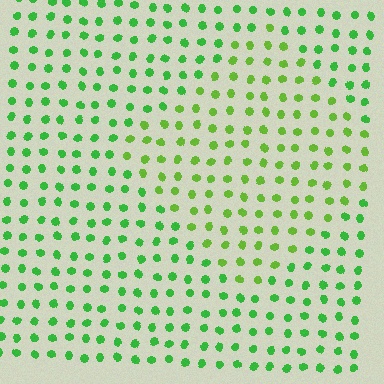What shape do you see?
I see a diamond.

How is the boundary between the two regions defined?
The boundary is defined purely by a slight shift in hue (about 26 degrees). Spacing, size, and orientation are identical on both sides.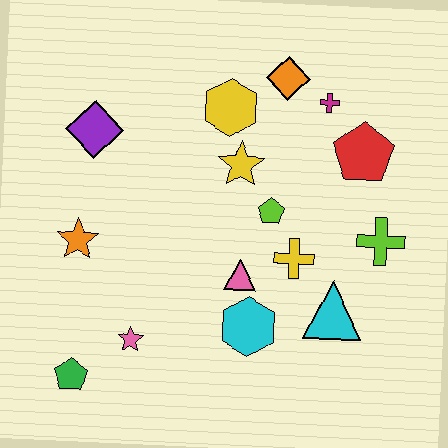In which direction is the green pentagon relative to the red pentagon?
The green pentagon is to the left of the red pentagon.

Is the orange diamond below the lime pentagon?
No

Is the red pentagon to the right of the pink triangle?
Yes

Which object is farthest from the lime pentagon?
The green pentagon is farthest from the lime pentagon.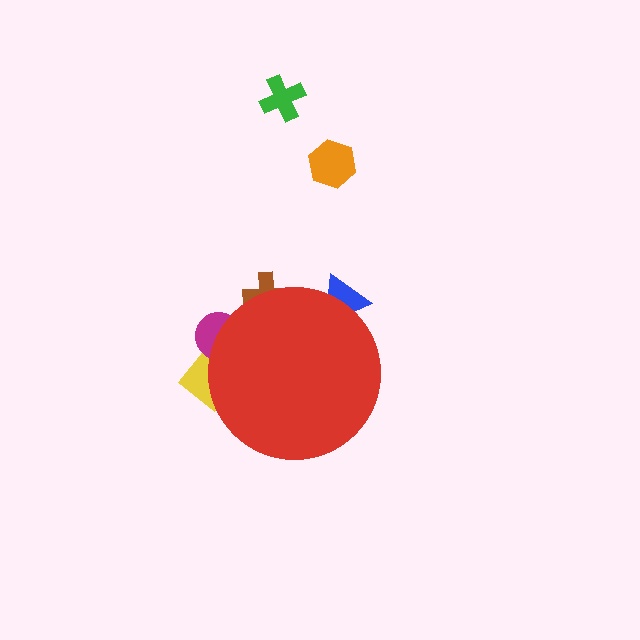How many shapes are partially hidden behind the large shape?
4 shapes are partially hidden.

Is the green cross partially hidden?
No, the green cross is fully visible.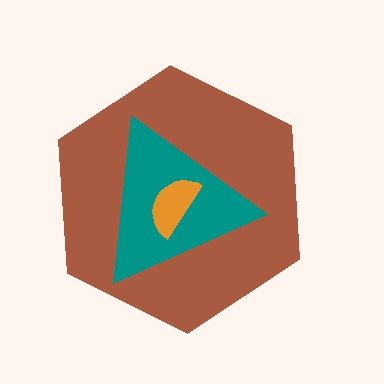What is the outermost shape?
The brown hexagon.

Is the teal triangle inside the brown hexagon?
Yes.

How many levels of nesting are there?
3.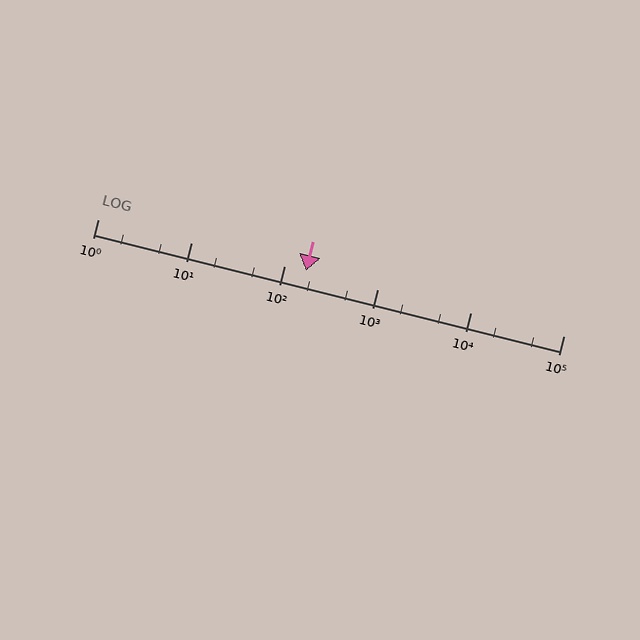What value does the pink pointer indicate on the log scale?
The pointer indicates approximately 170.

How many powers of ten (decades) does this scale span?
The scale spans 5 decades, from 1 to 100000.